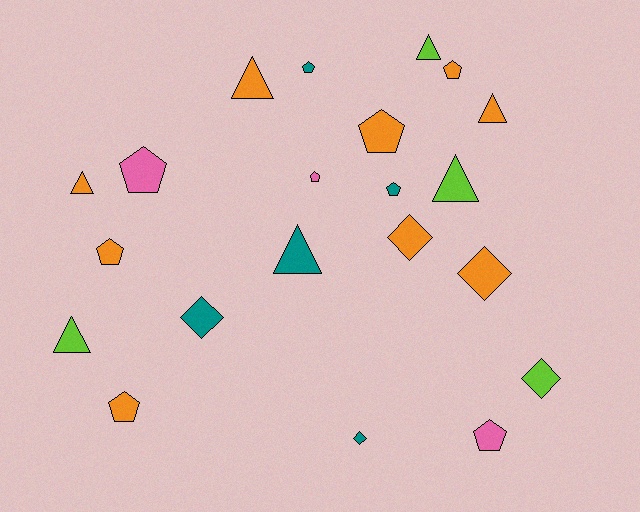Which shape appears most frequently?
Pentagon, with 9 objects.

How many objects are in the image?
There are 21 objects.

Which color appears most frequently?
Orange, with 9 objects.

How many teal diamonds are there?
There are 2 teal diamonds.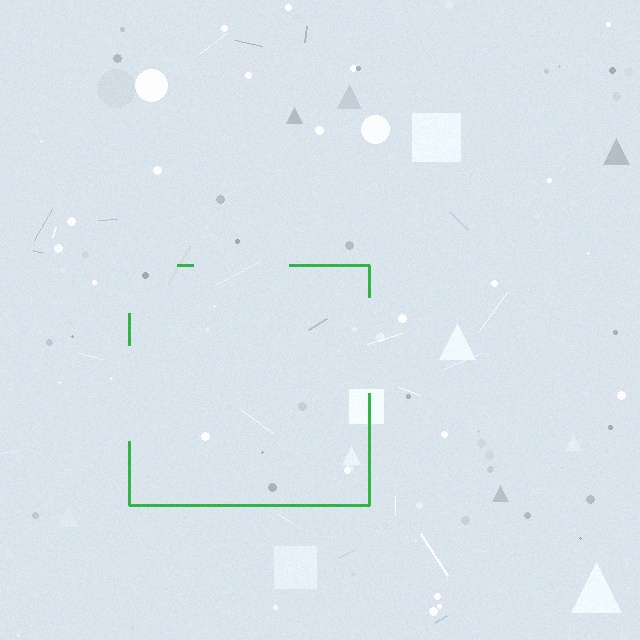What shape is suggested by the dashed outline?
The dashed outline suggests a square.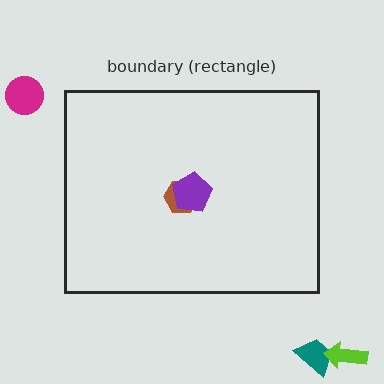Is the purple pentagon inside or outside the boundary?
Inside.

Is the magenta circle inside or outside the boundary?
Outside.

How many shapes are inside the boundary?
2 inside, 3 outside.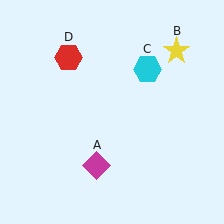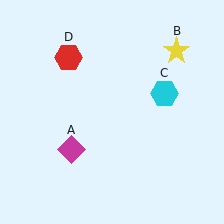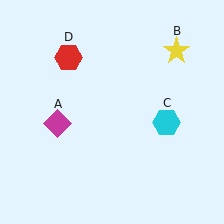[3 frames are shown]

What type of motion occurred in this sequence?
The magenta diamond (object A), cyan hexagon (object C) rotated clockwise around the center of the scene.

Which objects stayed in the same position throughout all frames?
Yellow star (object B) and red hexagon (object D) remained stationary.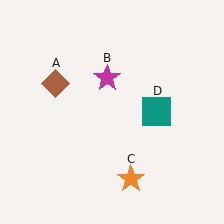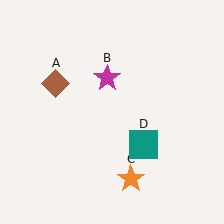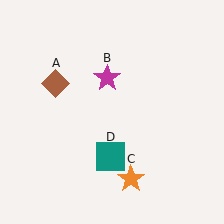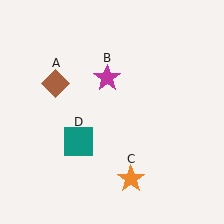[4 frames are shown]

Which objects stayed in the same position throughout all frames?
Brown diamond (object A) and magenta star (object B) and orange star (object C) remained stationary.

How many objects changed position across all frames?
1 object changed position: teal square (object D).